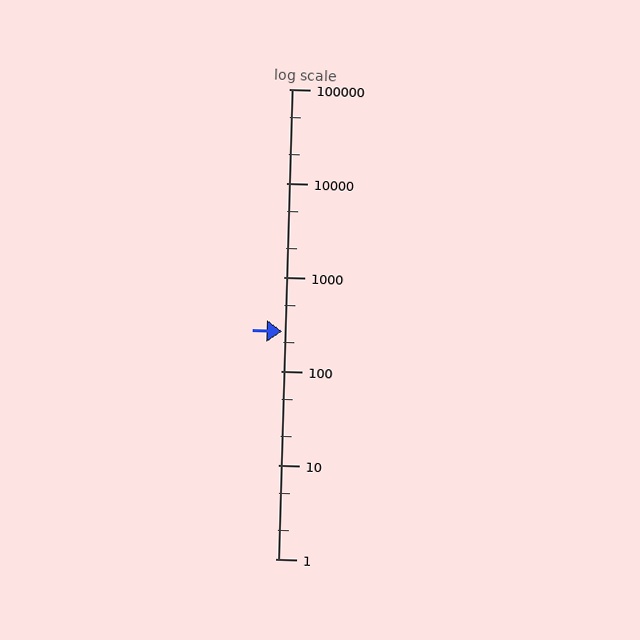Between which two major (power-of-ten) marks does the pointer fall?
The pointer is between 100 and 1000.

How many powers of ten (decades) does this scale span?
The scale spans 5 decades, from 1 to 100000.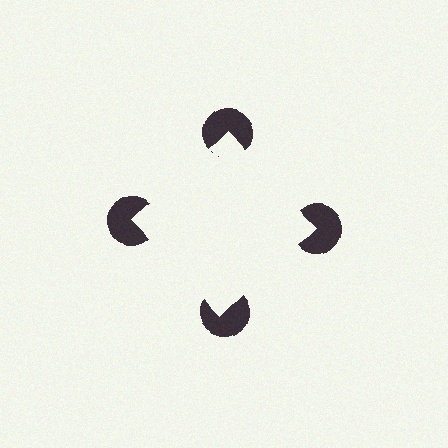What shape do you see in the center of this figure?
An illusory square — its edges are inferred from the aligned wedge cuts in the pac-man discs, not physically drawn.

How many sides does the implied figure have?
4 sides.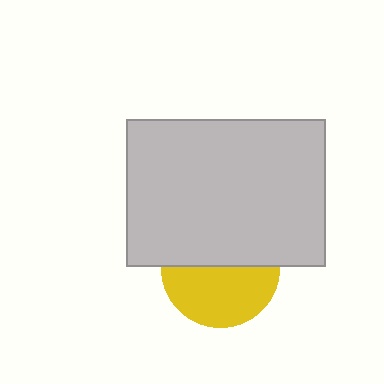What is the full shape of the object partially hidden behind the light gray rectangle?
The partially hidden object is a yellow circle.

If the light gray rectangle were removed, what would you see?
You would see the complete yellow circle.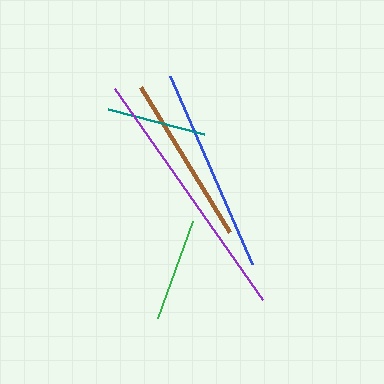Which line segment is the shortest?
The teal line is the shortest at approximately 99 pixels.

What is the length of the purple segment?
The purple segment is approximately 258 pixels long.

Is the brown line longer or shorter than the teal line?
The brown line is longer than the teal line.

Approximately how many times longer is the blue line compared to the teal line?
The blue line is approximately 2.1 times the length of the teal line.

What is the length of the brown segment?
The brown segment is approximately 170 pixels long.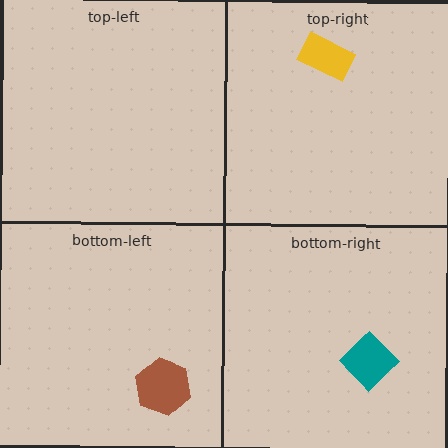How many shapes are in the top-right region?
1.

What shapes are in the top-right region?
The yellow rectangle.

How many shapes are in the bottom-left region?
1.